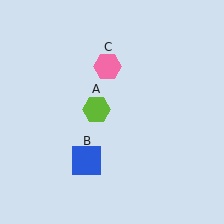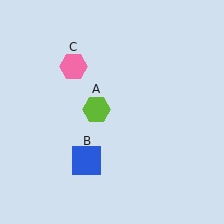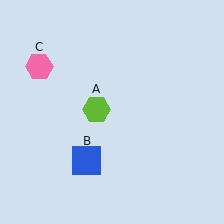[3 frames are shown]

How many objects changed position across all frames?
1 object changed position: pink hexagon (object C).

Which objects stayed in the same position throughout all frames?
Lime hexagon (object A) and blue square (object B) remained stationary.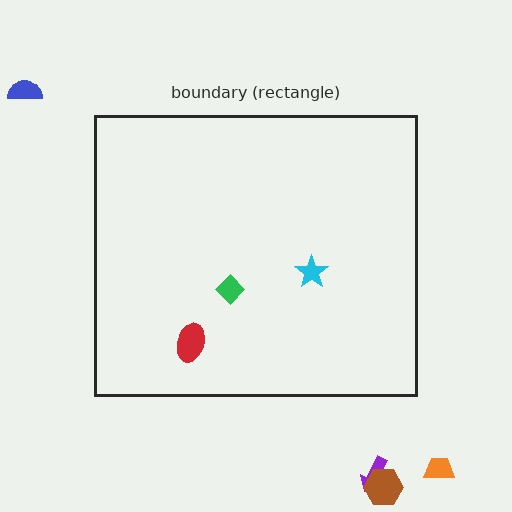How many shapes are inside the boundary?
3 inside, 4 outside.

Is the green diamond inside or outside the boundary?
Inside.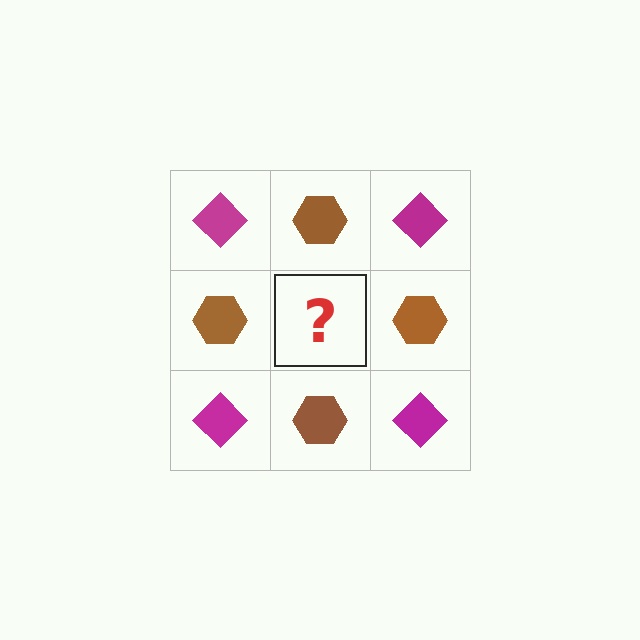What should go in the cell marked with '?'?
The missing cell should contain a magenta diamond.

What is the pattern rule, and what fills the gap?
The rule is that it alternates magenta diamond and brown hexagon in a checkerboard pattern. The gap should be filled with a magenta diamond.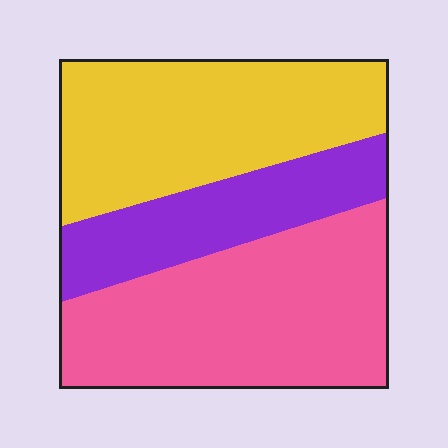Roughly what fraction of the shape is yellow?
Yellow covers 36% of the shape.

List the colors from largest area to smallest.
From largest to smallest: pink, yellow, purple.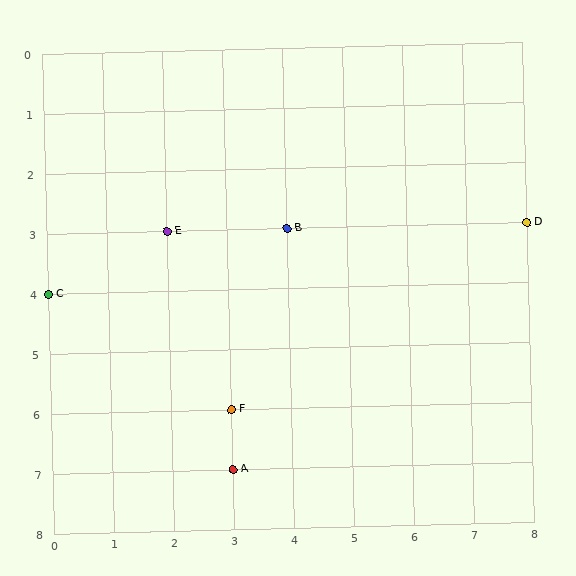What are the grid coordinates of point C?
Point C is at grid coordinates (0, 4).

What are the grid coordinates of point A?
Point A is at grid coordinates (3, 7).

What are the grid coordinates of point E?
Point E is at grid coordinates (2, 3).